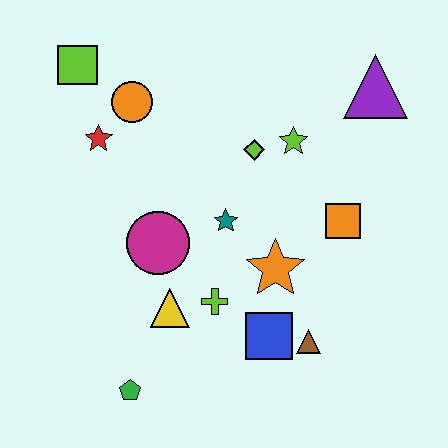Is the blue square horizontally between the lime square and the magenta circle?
No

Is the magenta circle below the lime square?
Yes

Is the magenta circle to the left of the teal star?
Yes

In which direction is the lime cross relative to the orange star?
The lime cross is to the left of the orange star.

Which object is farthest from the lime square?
The brown triangle is farthest from the lime square.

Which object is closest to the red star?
The orange circle is closest to the red star.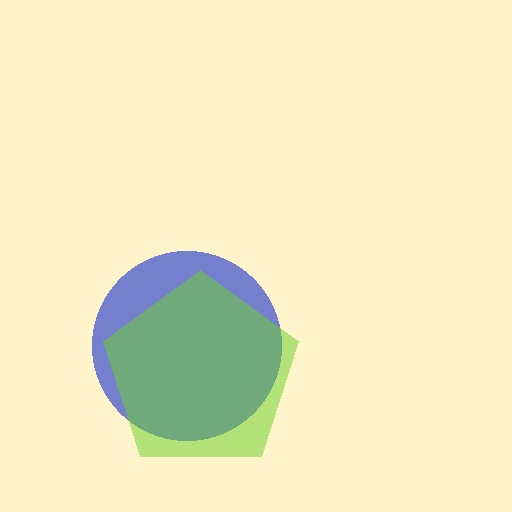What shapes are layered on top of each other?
The layered shapes are: a blue circle, a lime pentagon.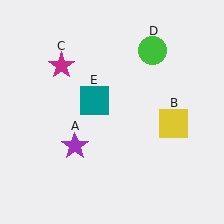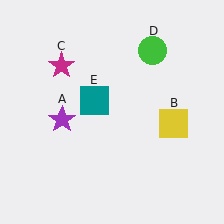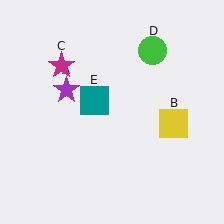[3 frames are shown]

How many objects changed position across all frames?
1 object changed position: purple star (object A).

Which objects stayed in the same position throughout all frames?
Yellow square (object B) and magenta star (object C) and green circle (object D) and teal square (object E) remained stationary.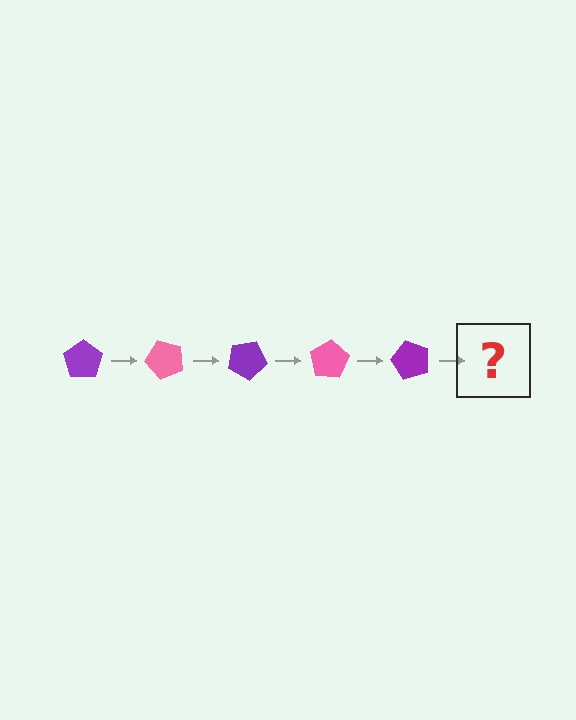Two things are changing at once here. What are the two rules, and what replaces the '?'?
The two rules are that it rotates 50 degrees each step and the color cycles through purple and pink. The '?' should be a pink pentagon, rotated 250 degrees from the start.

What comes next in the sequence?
The next element should be a pink pentagon, rotated 250 degrees from the start.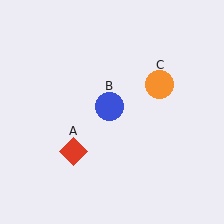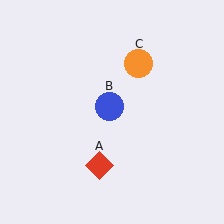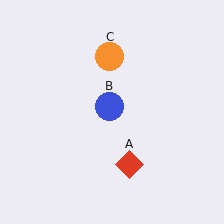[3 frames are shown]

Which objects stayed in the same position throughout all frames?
Blue circle (object B) remained stationary.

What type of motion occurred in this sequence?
The red diamond (object A), orange circle (object C) rotated counterclockwise around the center of the scene.